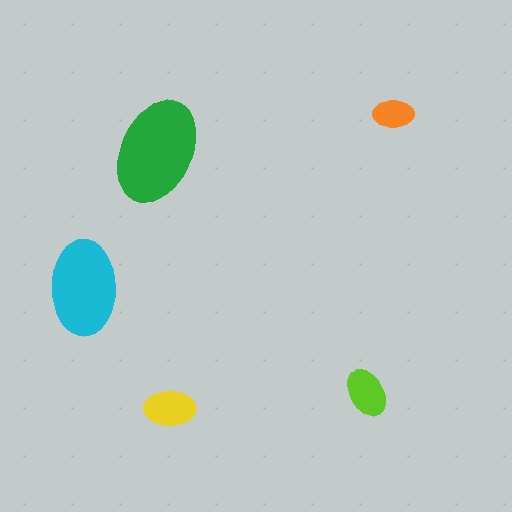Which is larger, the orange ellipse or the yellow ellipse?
The yellow one.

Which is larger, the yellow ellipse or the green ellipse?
The green one.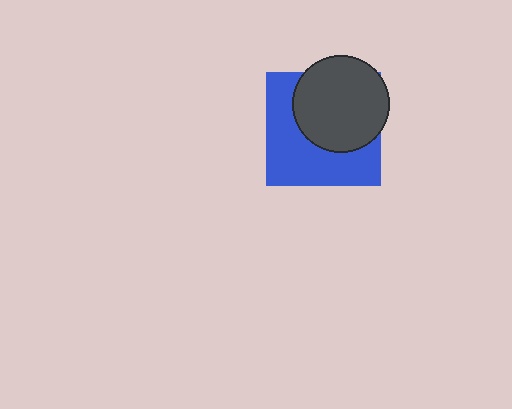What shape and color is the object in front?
The object in front is a dark gray circle.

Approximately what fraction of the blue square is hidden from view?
Roughly 48% of the blue square is hidden behind the dark gray circle.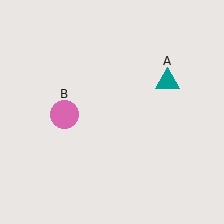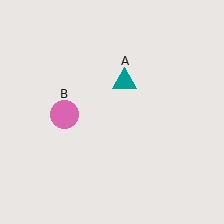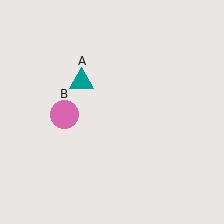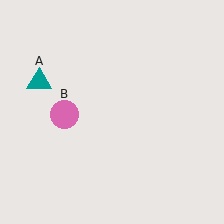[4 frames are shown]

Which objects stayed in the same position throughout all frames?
Pink circle (object B) remained stationary.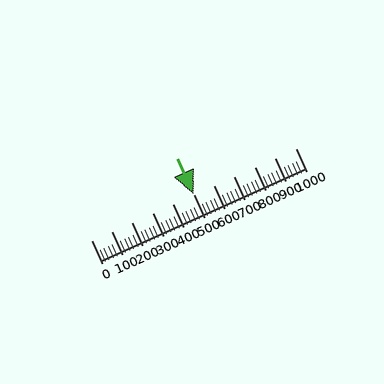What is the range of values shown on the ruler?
The ruler shows values from 0 to 1000.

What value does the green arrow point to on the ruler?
The green arrow points to approximately 500.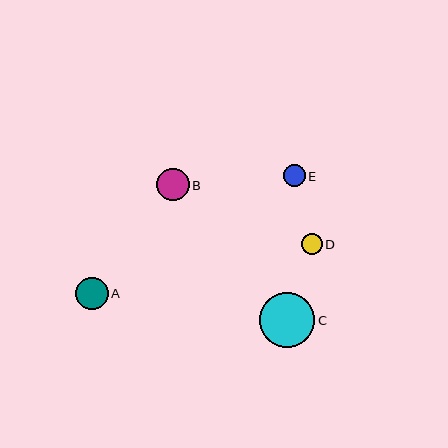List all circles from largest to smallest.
From largest to smallest: C, A, B, E, D.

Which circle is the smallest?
Circle D is the smallest with a size of approximately 21 pixels.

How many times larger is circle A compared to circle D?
Circle A is approximately 1.5 times the size of circle D.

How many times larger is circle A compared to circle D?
Circle A is approximately 1.5 times the size of circle D.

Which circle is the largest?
Circle C is the largest with a size of approximately 55 pixels.